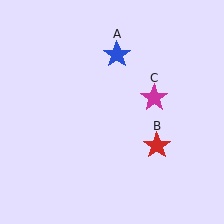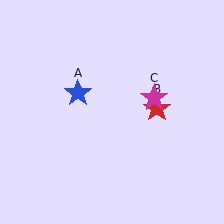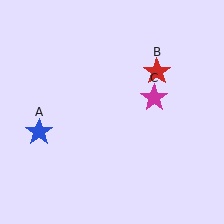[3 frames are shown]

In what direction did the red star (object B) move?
The red star (object B) moved up.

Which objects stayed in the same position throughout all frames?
Magenta star (object C) remained stationary.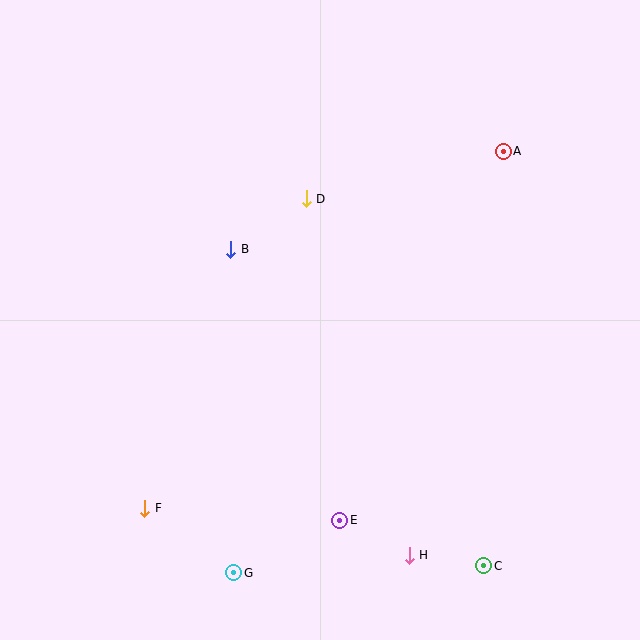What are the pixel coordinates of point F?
Point F is at (145, 508).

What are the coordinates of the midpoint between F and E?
The midpoint between F and E is at (242, 514).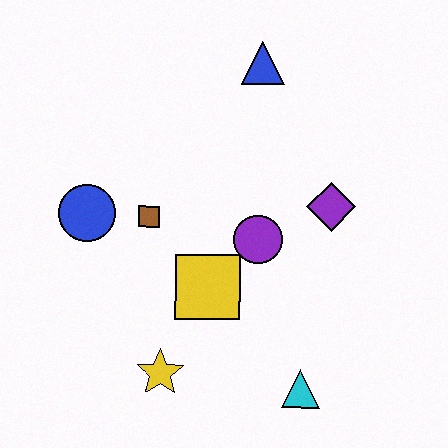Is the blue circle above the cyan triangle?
Yes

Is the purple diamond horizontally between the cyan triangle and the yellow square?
No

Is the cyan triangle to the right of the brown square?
Yes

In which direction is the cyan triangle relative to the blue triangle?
The cyan triangle is below the blue triangle.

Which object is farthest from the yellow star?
The blue triangle is farthest from the yellow star.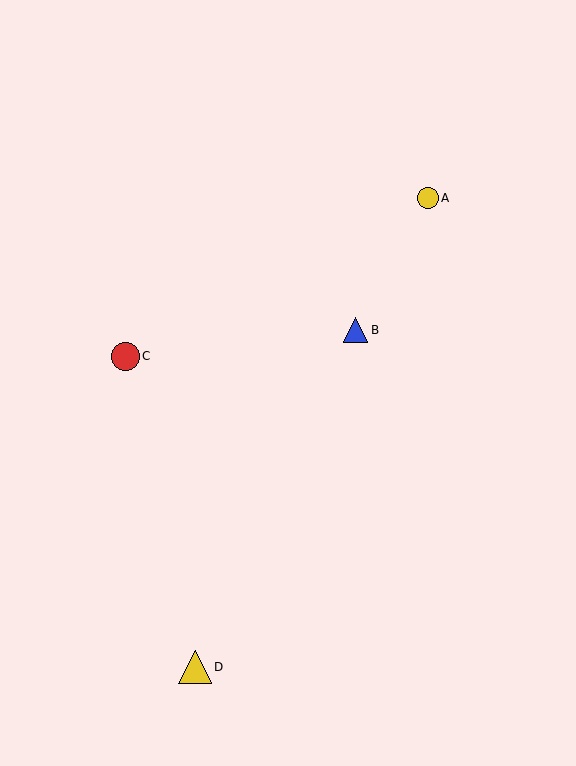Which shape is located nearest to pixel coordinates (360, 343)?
The blue triangle (labeled B) at (356, 330) is nearest to that location.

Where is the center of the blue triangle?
The center of the blue triangle is at (356, 330).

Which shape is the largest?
The yellow triangle (labeled D) is the largest.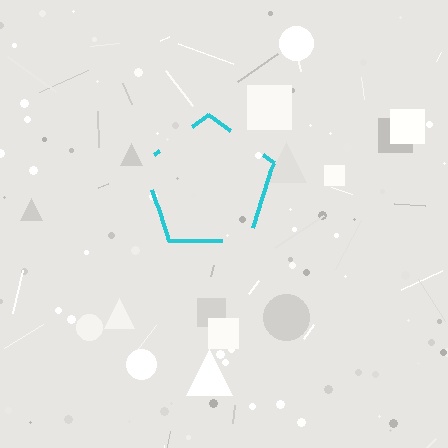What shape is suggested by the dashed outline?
The dashed outline suggests a pentagon.